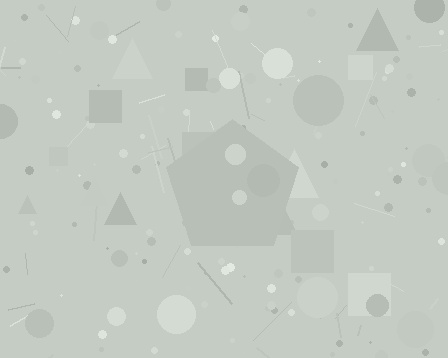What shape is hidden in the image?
A pentagon is hidden in the image.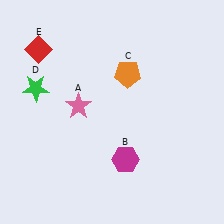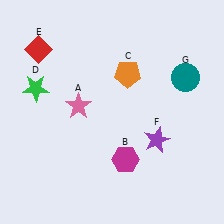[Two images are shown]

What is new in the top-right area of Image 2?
A teal circle (G) was added in the top-right area of Image 2.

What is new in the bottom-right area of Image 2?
A purple star (F) was added in the bottom-right area of Image 2.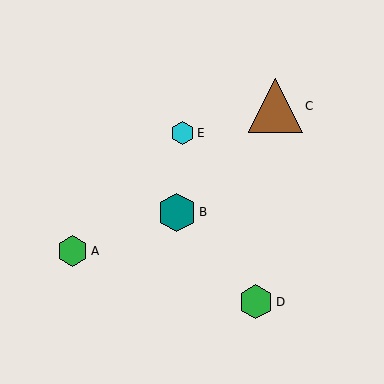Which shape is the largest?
The brown triangle (labeled C) is the largest.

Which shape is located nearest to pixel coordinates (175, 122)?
The cyan hexagon (labeled E) at (182, 133) is nearest to that location.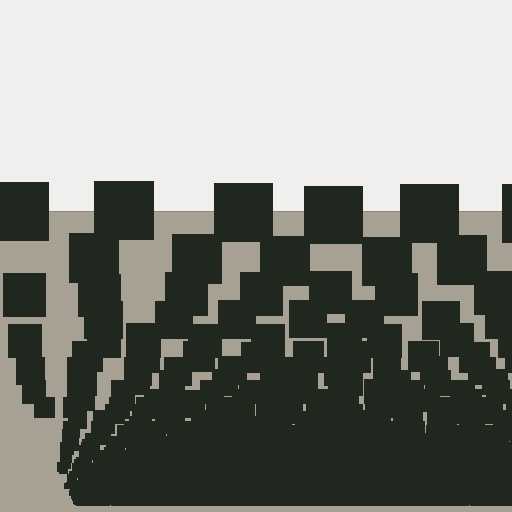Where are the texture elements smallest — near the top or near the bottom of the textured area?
Near the bottom.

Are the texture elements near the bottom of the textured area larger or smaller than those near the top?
Smaller. The gradient is inverted — elements near the bottom are smaller and denser.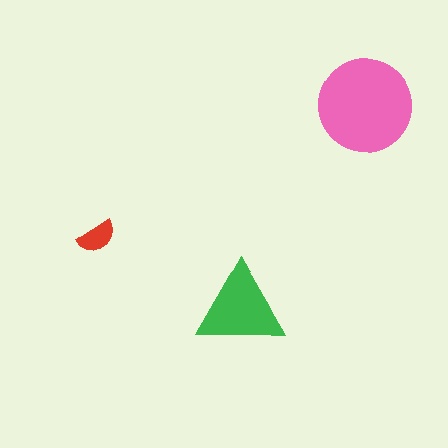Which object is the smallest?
The red semicircle.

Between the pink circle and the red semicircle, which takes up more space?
The pink circle.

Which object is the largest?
The pink circle.